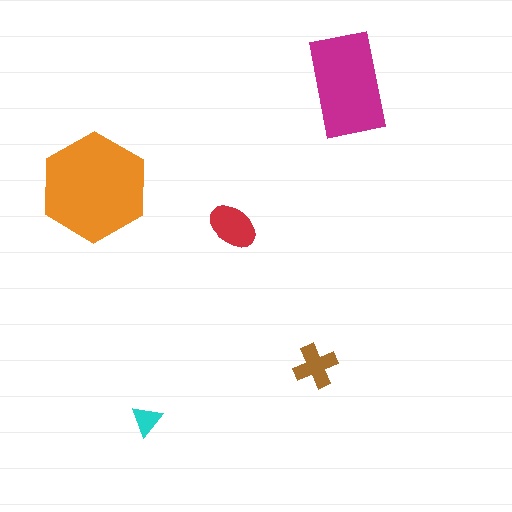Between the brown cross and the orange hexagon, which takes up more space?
The orange hexagon.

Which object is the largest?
The orange hexagon.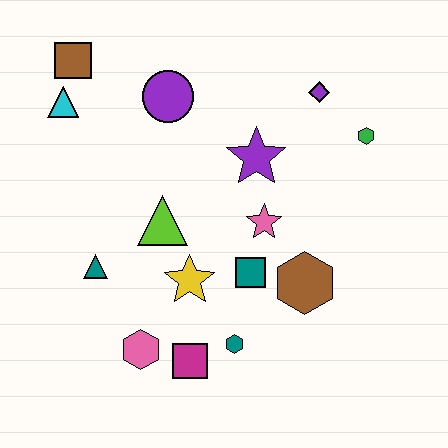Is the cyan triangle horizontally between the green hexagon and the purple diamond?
No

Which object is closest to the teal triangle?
The lime triangle is closest to the teal triangle.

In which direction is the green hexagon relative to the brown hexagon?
The green hexagon is above the brown hexagon.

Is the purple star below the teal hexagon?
No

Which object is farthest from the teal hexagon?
The brown square is farthest from the teal hexagon.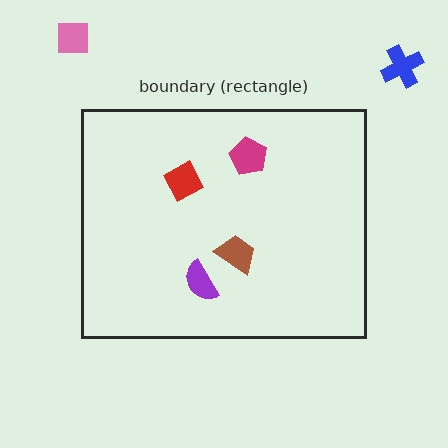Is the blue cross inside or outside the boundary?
Outside.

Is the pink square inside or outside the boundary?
Outside.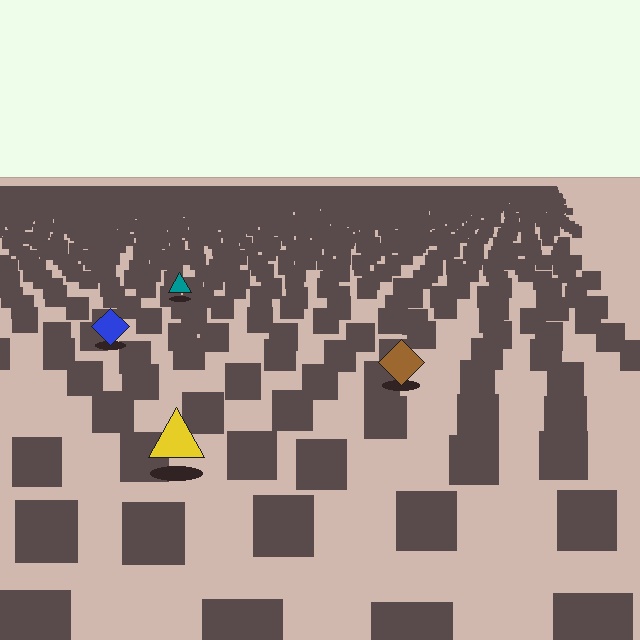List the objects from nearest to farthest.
From nearest to farthest: the yellow triangle, the brown diamond, the blue diamond, the teal triangle.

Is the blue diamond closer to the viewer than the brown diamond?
No. The brown diamond is closer — you can tell from the texture gradient: the ground texture is coarser near it.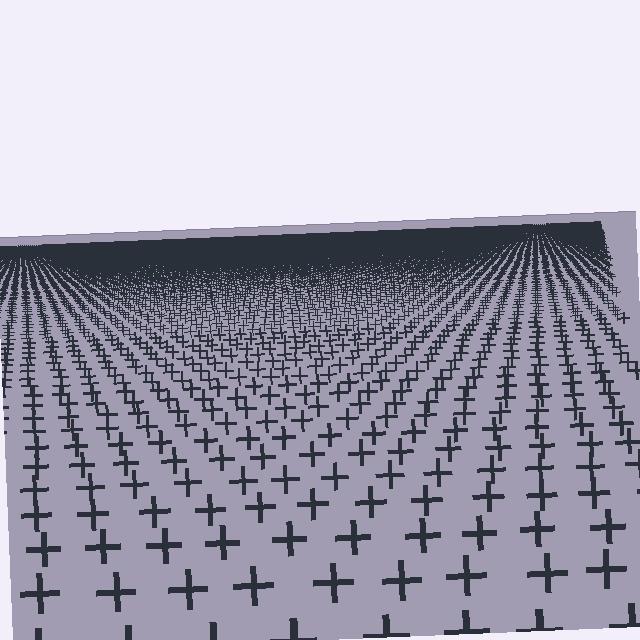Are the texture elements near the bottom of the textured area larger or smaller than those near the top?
Larger. Near the bottom, elements are closer to the viewer and appear at a bigger on-screen size.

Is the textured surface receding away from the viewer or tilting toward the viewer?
The surface is receding away from the viewer. Texture elements get smaller and denser toward the top.